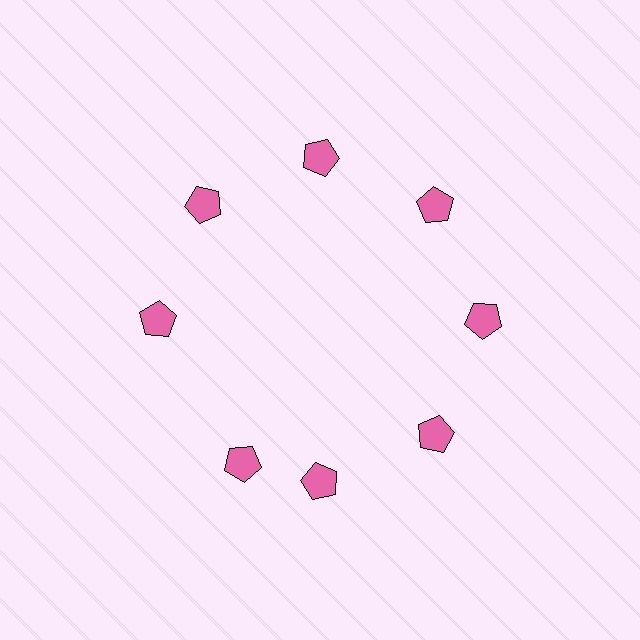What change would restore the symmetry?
The symmetry would be restored by rotating it back into even spacing with its neighbors so that all 8 pentagons sit at equal angles and equal distance from the center.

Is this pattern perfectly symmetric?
No. The 8 pink pentagons are arranged in a ring, but one element near the 8 o'clock position is rotated out of alignment along the ring, breaking the 8-fold rotational symmetry.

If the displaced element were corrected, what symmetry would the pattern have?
It would have 8-fold rotational symmetry — the pattern would map onto itself every 45 degrees.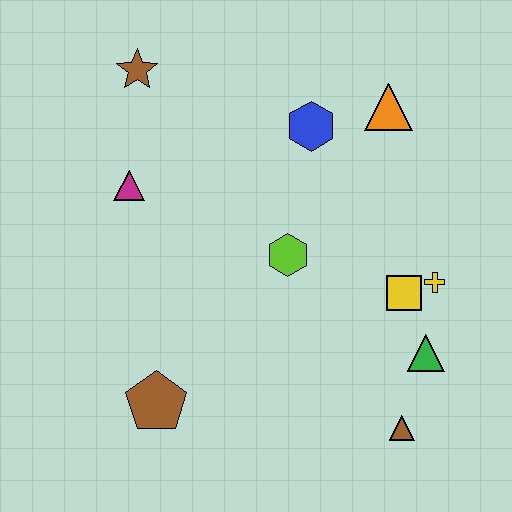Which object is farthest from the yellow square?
The brown star is farthest from the yellow square.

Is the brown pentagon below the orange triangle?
Yes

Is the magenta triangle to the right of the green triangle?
No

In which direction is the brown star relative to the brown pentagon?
The brown star is above the brown pentagon.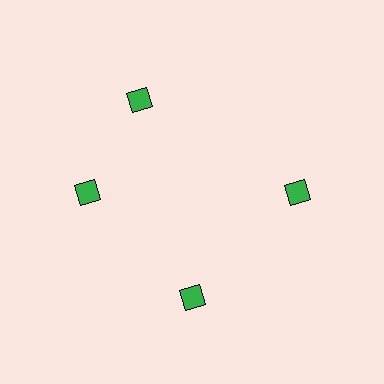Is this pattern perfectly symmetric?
No. The 4 green diamonds are arranged in a ring, but one element near the 12 o'clock position is rotated out of alignment along the ring, breaking the 4-fold rotational symmetry.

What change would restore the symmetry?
The symmetry would be restored by rotating it back into even spacing with its neighbors so that all 4 diamonds sit at equal angles and equal distance from the center.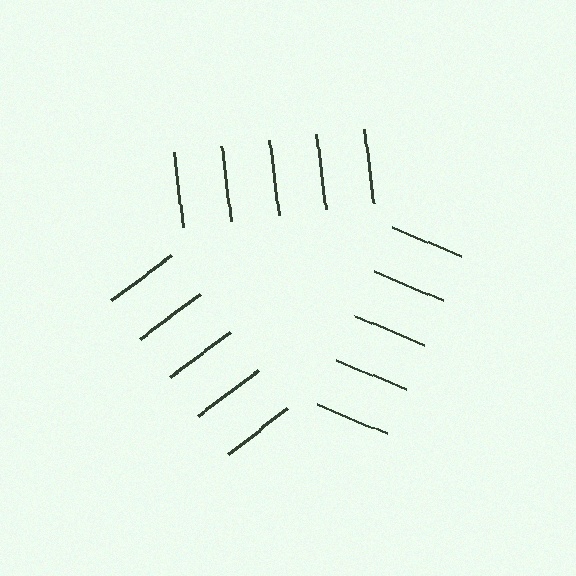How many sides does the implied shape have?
3 sides — the line-ends trace a triangle.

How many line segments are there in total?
15 — 5 along each of the 3 edges.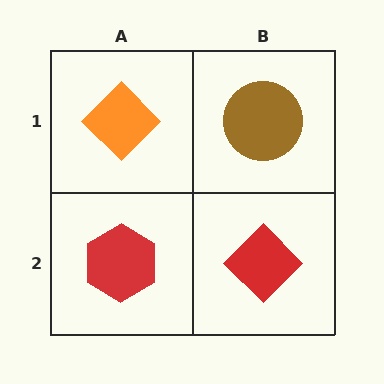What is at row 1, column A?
An orange diamond.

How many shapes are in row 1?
2 shapes.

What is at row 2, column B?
A red diamond.